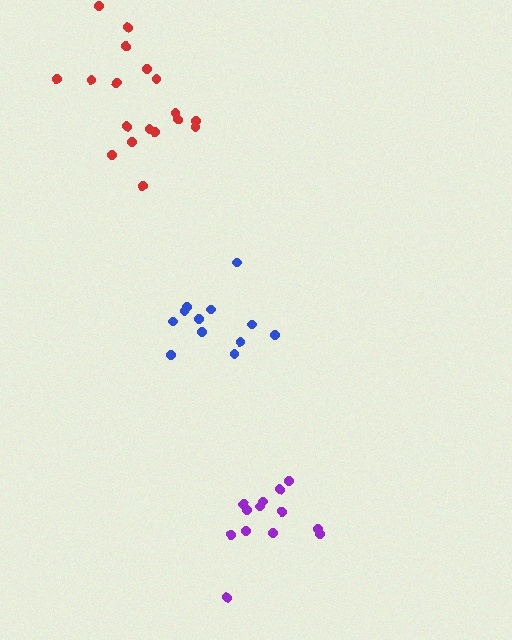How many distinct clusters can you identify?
There are 3 distinct clusters.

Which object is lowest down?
The purple cluster is bottommost.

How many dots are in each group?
Group 1: 13 dots, Group 2: 18 dots, Group 3: 12 dots (43 total).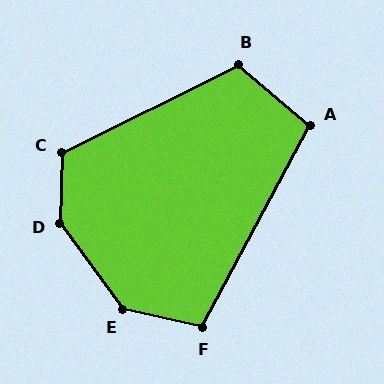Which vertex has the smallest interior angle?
A, at approximately 102 degrees.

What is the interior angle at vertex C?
Approximately 118 degrees (obtuse).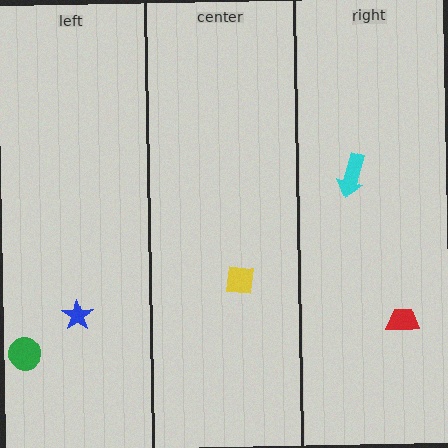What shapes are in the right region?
The red trapezoid, the cyan arrow.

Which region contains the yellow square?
The center region.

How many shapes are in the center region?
1.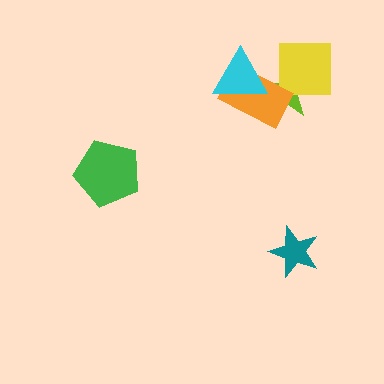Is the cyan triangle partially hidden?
No, no other shape covers it.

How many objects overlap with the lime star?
3 objects overlap with the lime star.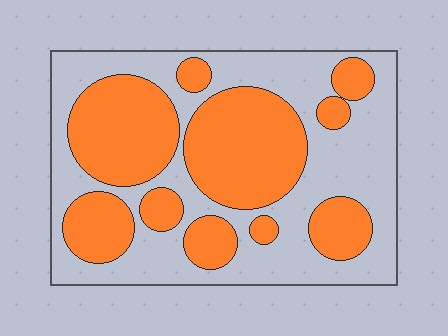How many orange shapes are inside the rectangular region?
10.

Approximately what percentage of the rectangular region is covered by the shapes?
Approximately 45%.